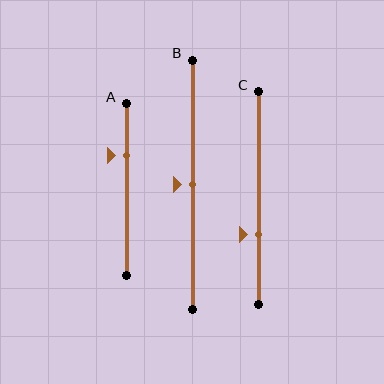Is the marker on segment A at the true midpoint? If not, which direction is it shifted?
No, the marker on segment A is shifted upward by about 20% of the segment length.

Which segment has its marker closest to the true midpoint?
Segment B has its marker closest to the true midpoint.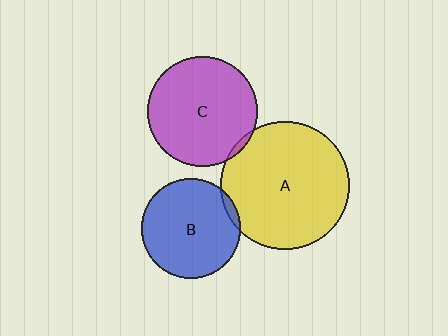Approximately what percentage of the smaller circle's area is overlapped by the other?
Approximately 5%.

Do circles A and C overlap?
Yes.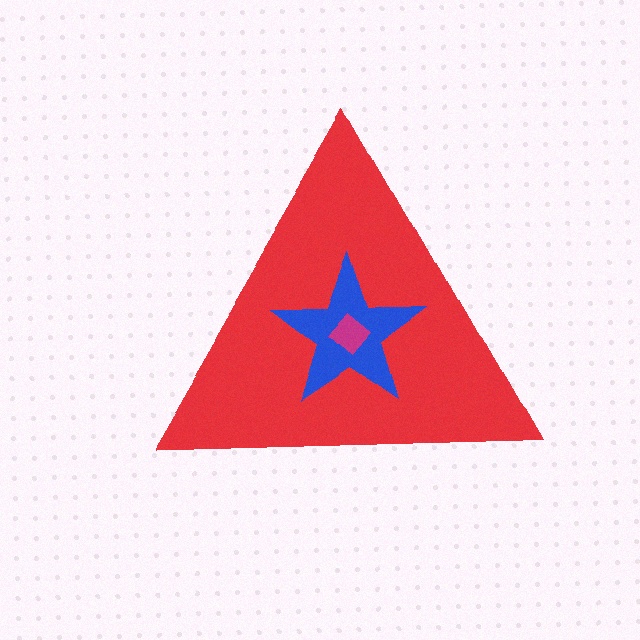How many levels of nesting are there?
3.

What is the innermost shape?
The magenta diamond.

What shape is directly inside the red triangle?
The blue star.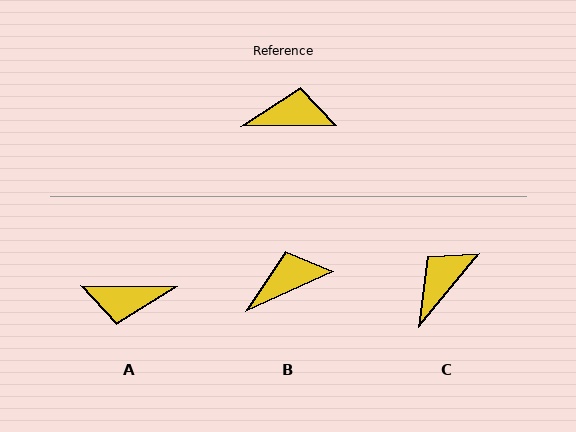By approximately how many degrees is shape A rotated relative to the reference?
Approximately 179 degrees counter-clockwise.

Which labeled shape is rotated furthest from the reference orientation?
A, about 179 degrees away.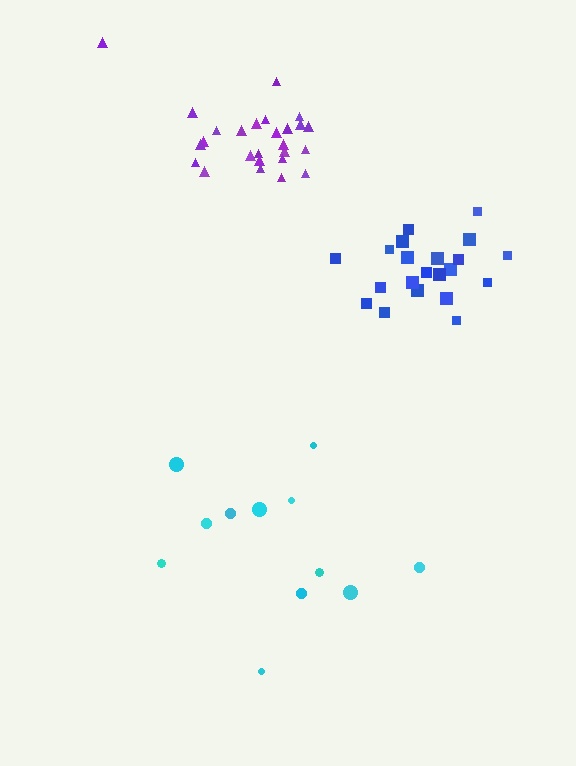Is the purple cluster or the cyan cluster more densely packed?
Purple.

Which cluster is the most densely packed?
Blue.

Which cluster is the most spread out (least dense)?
Cyan.